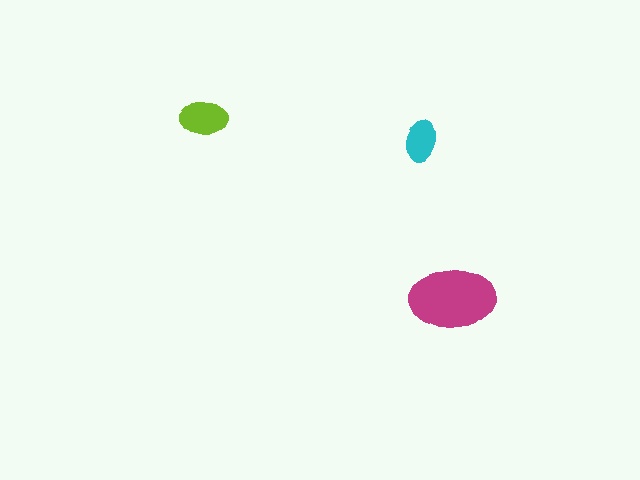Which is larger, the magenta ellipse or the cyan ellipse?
The magenta one.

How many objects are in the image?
There are 3 objects in the image.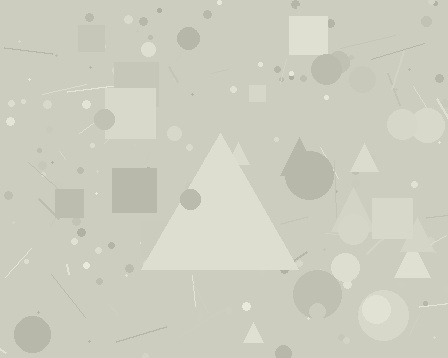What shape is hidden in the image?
A triangle is hidden in the image.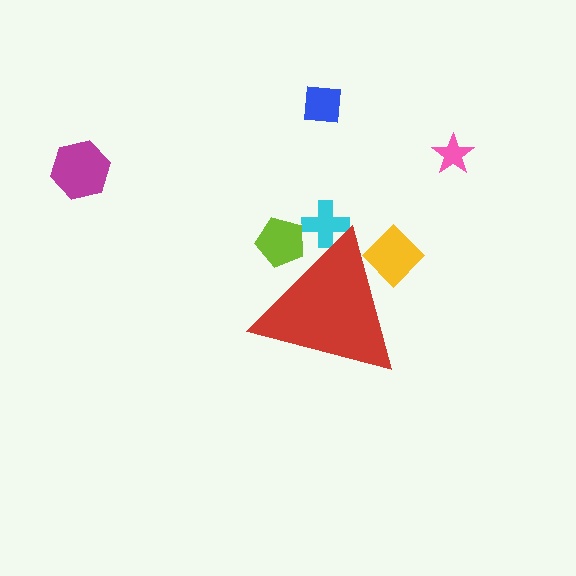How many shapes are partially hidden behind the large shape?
3 shapes are partially hidden.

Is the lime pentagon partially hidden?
Yes, the lime pentagon is partially hidden behind the red triangle.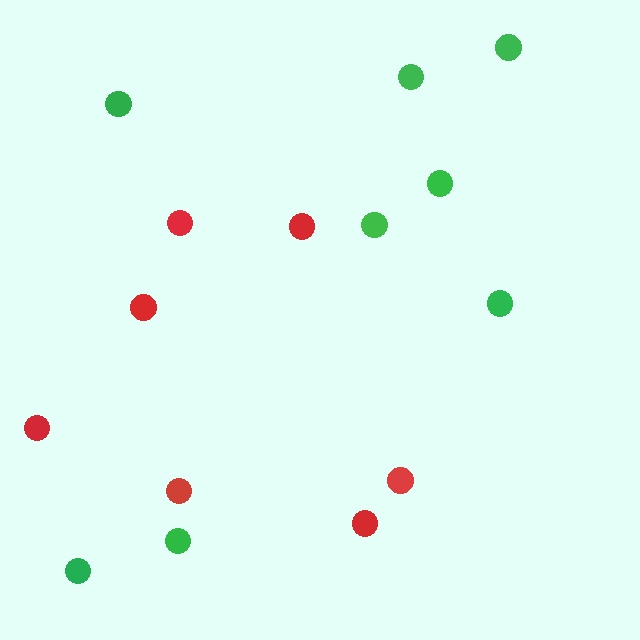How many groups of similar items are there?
There are 2 groups: one group of red circles (7) and one group of green circles (8).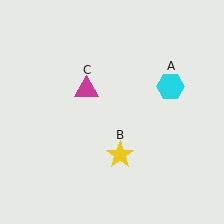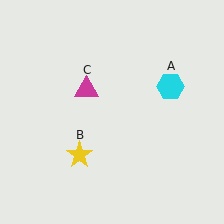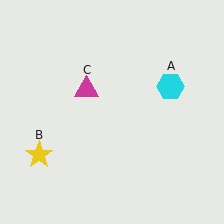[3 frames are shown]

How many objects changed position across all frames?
1 object changed position: yellow star (object B).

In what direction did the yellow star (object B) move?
The yellow star (object B) moved left.